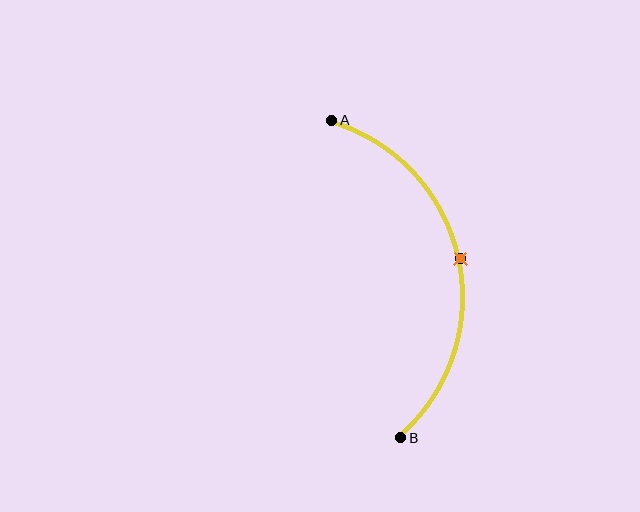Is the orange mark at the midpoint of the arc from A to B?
Yes. The orange mark lies on the arc at equal arc-length from both A and B — it is the arc midpoint.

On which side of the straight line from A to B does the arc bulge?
The arc bulges to the right of the straight line connecting A and B.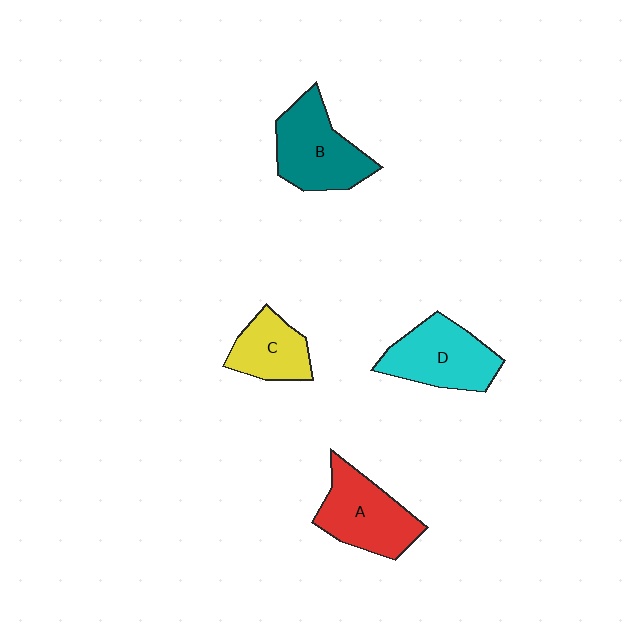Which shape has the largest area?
Shape B (teal).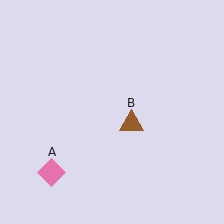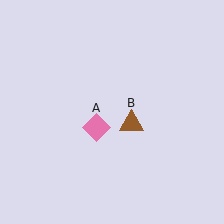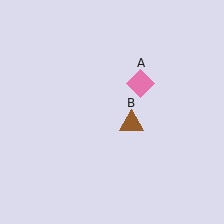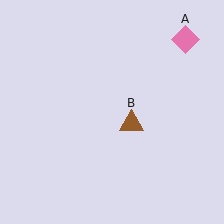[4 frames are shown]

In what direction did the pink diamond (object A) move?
The pink diamond (object A) moved up and to the right.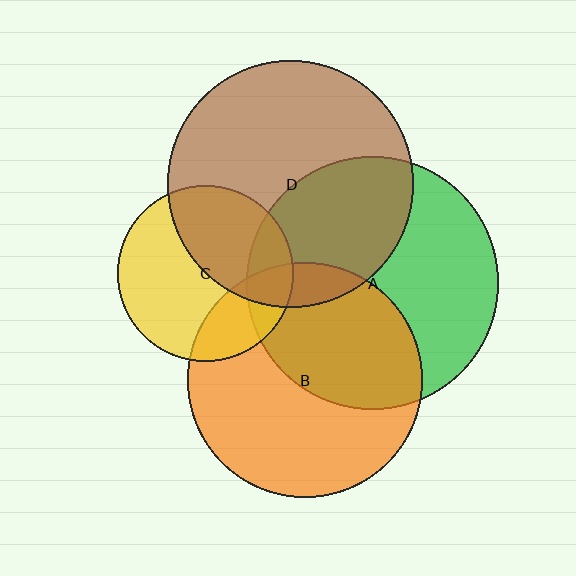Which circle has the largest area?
Circle A (green).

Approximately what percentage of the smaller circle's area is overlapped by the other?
Approximately 45%.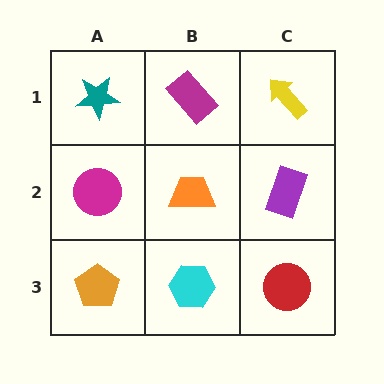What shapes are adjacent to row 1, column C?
A purple rectangle (row 2, column C), a magenta rectangle (row 1, column B).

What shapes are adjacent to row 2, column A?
A teal star (row 1, column A), an orange pentagon (row 3, column A), an orange trapezoid (row 2, column B).